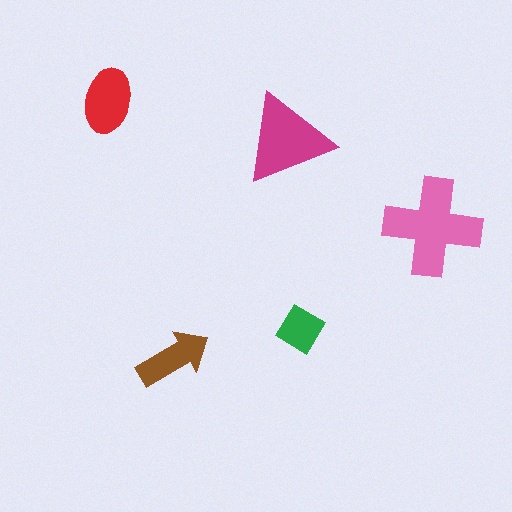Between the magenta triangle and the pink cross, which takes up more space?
The pink cross.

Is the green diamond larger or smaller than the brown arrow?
Smaller.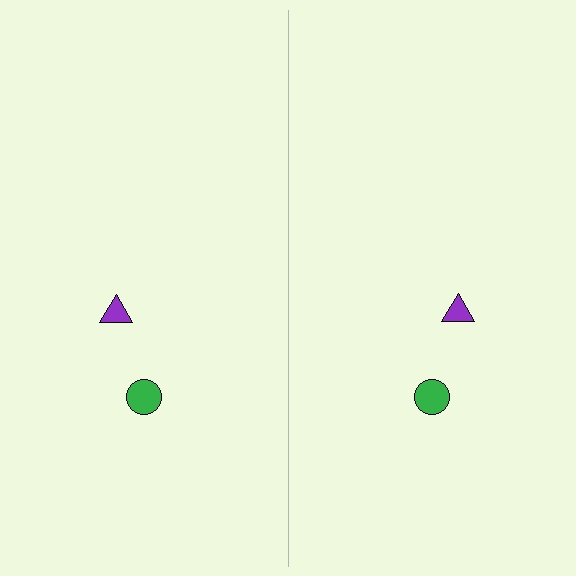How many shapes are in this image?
There are 4 shapes in this image.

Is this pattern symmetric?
Yes, this pattern has bilateral (reflection) symmetry.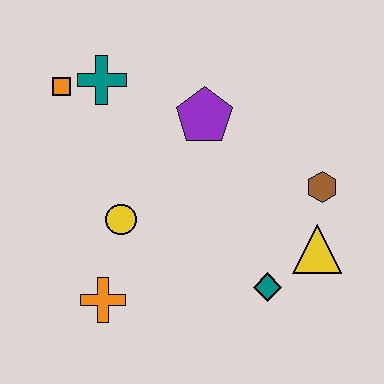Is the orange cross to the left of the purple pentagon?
Yes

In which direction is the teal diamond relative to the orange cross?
The teal diamond is to the right of the orange cross.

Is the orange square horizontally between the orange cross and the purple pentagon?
No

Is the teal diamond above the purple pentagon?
No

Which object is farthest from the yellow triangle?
The orange square is farthest from the yellow triangle.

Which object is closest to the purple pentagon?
The teal cross is closest to the purple pentagon.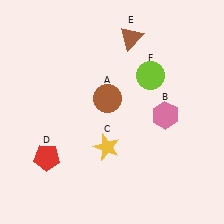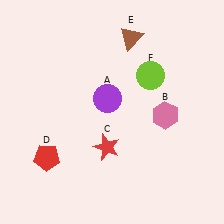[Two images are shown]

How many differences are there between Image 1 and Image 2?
There are 2 differences between the two images.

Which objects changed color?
A changed from brown to purple. C changed from yellow to red.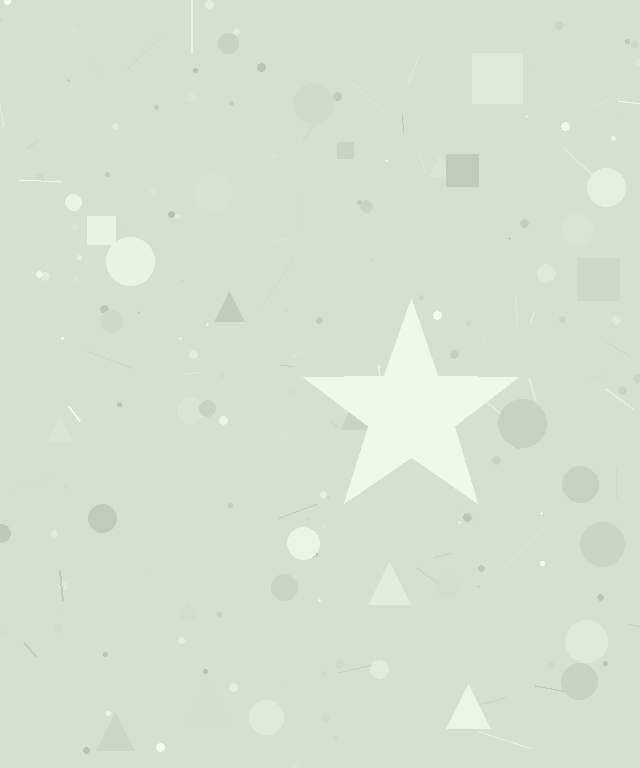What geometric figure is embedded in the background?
A star is embedded in the background.